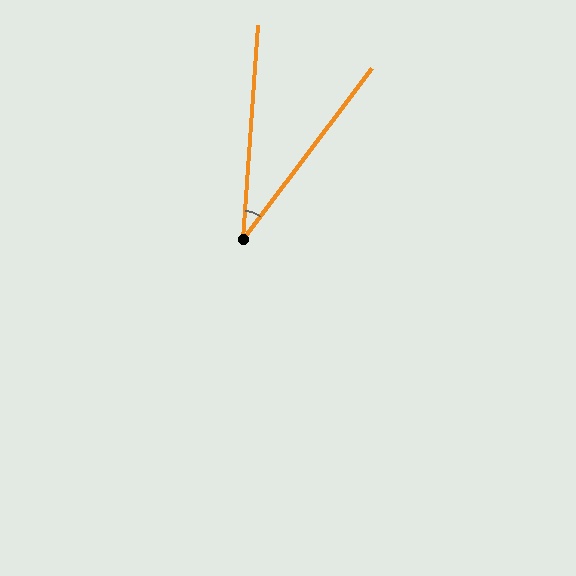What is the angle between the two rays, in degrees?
Approximately 33 degrees.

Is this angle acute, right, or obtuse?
It is acute.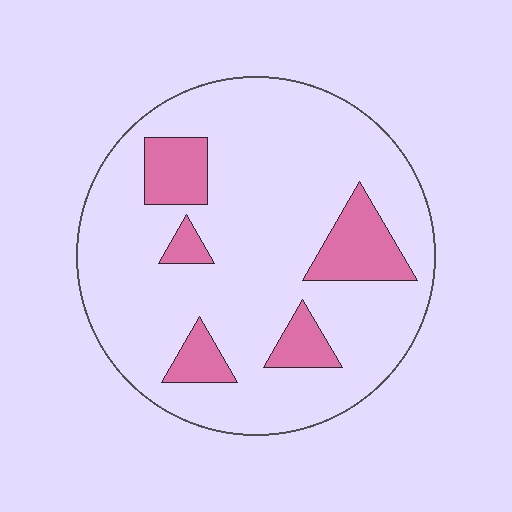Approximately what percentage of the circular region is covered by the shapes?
Approximately 15%.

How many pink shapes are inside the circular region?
5.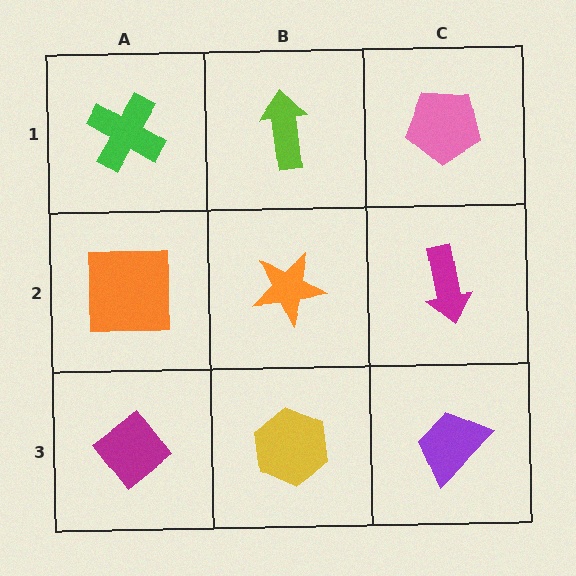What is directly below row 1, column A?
An orange square.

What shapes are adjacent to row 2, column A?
A green cross (row 1, column A), a magenta diamond (row 3, column A), an orange star (row 2, column B).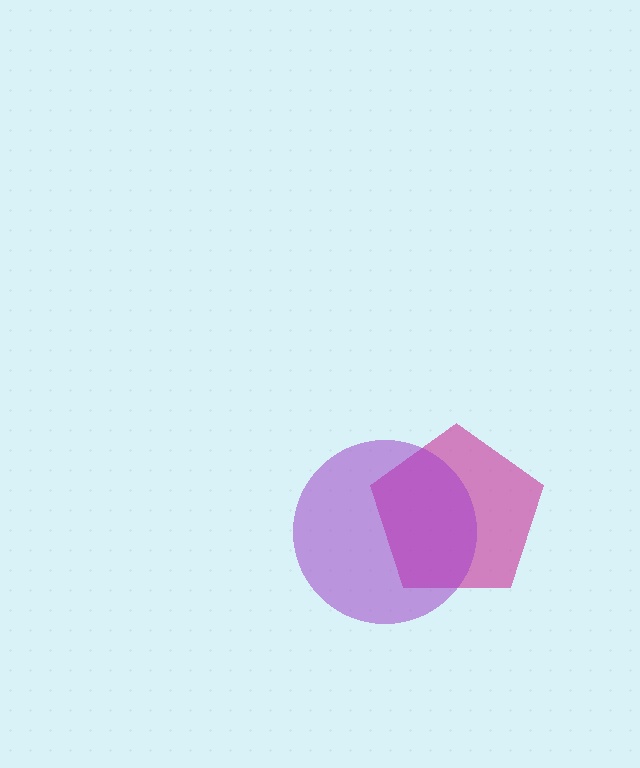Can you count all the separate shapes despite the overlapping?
Yes, there are 2 separate shapes.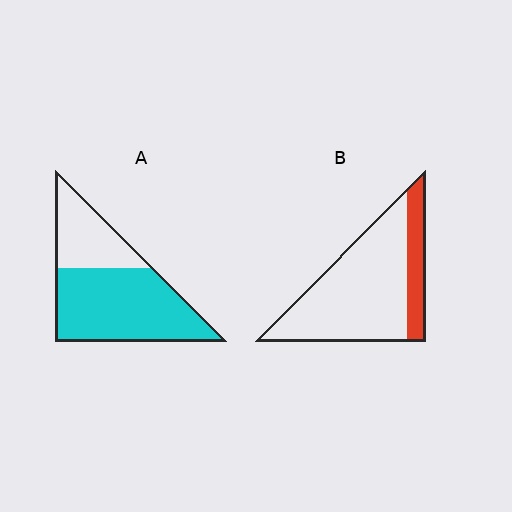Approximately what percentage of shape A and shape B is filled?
A is approximately 65% and B is approximately 20%.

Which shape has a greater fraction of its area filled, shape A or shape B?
Shape A.